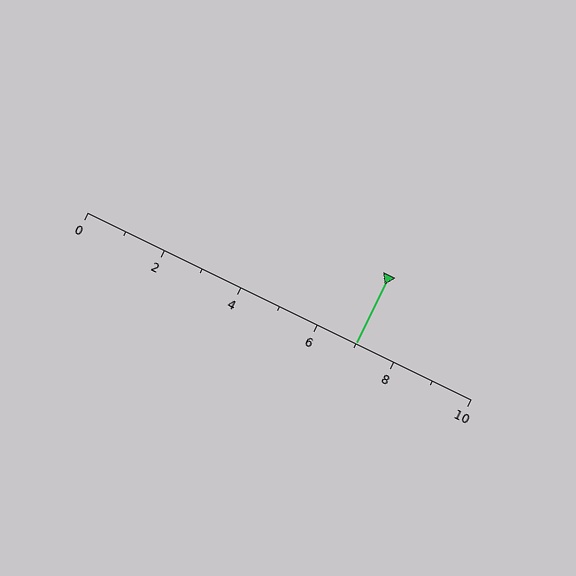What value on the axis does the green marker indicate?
The marker indicates approximately 7.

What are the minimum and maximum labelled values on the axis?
The axis runs from 0 to 10.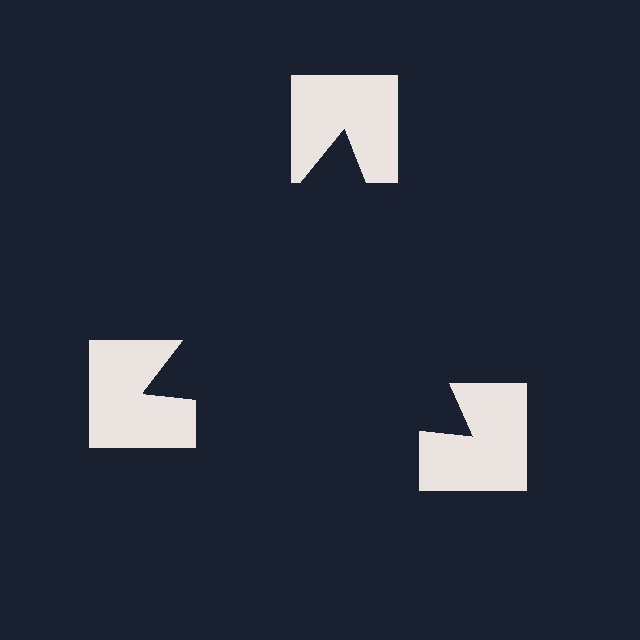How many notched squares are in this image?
There are 3 — one at each vertex of the illusory triangle.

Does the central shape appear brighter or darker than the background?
It typically appears slightly darker than the background, even though no actual brightness change is drawn.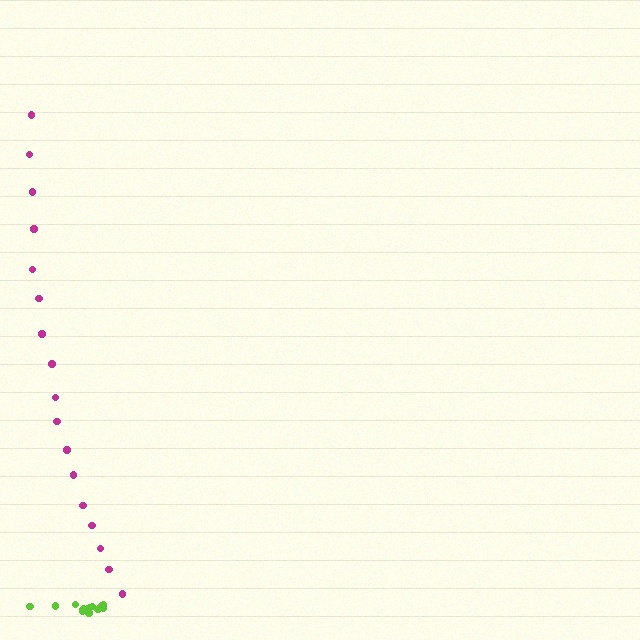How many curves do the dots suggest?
There are 2 distinct paths.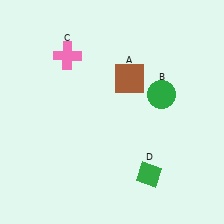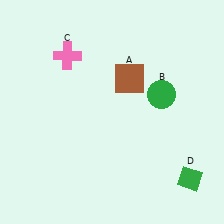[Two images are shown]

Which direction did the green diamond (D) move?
The green diamond (D) moved right.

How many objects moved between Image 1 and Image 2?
1 object moved between the two images.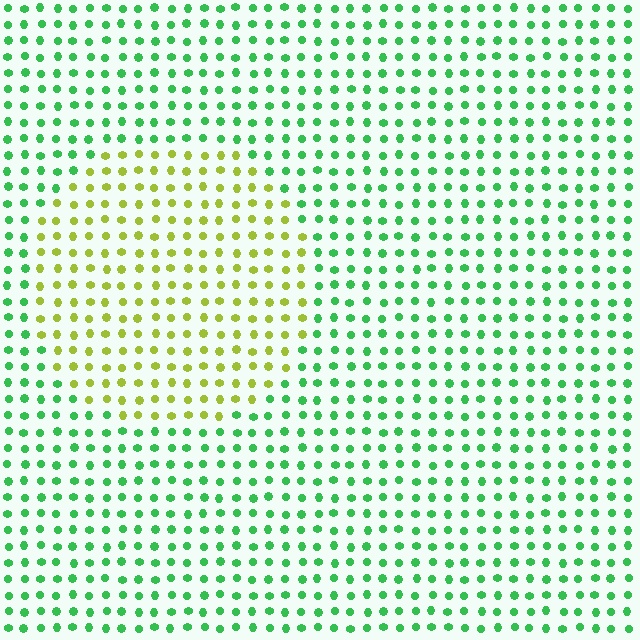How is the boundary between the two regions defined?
The boundary is defined purely by a slight shift in hue (about 57 degrees). Spacing, size, and orientation are identical on both sides.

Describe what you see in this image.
The image is filled with small green elements in a uniform arrangement. A circle-shaped region is visible where the elements are tinted to a slightly different hue, forming a subtle color boundary.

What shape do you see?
I see a circle.